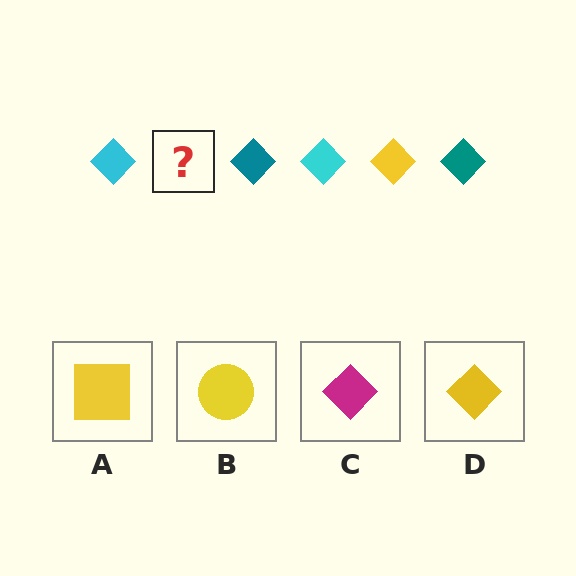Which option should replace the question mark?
Option D.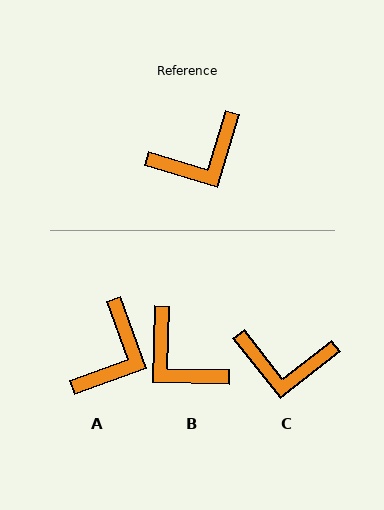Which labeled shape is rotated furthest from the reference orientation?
B, about 74 degrees away.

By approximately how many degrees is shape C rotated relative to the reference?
Approximately 35 degrees clockwise.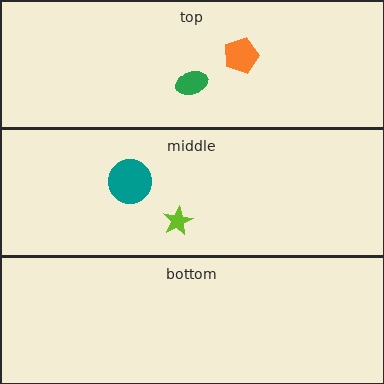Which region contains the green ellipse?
The top region.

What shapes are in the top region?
The green ellipse, the orange pentagon.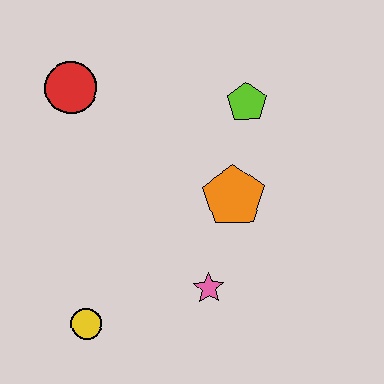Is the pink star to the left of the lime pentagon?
Yes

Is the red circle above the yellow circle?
Yes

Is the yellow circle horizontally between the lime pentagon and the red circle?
Yes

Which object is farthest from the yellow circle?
The lime pentagon is farthest from the yellow circle.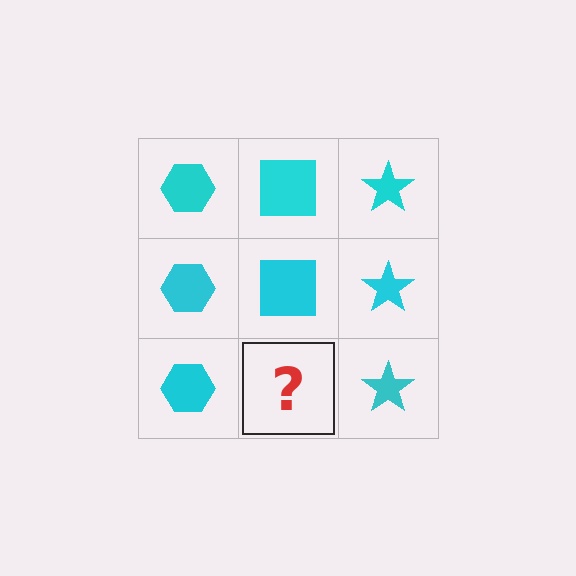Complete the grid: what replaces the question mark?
The question mark should be replaced with a cyan square.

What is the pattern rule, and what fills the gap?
The rule is that each column has a consistent shape. The gap should be filled with a cyan square.